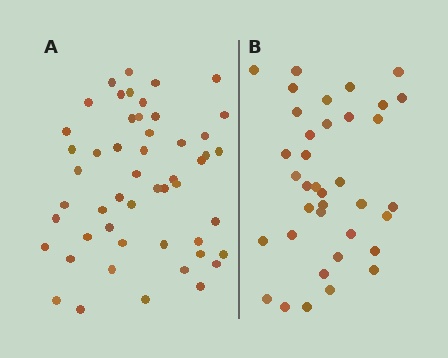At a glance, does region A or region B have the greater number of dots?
Region A (the left region) has more dots.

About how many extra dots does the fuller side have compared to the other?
Region A has approximately 15 more dots than region B.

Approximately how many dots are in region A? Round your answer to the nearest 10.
About 50 dots. (The exact count is 51, which rounds to 50.)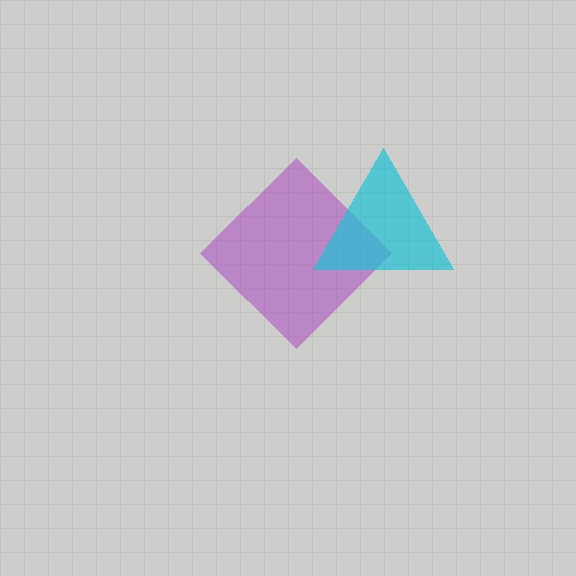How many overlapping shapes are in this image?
There are 2 overlapping shapes in the image.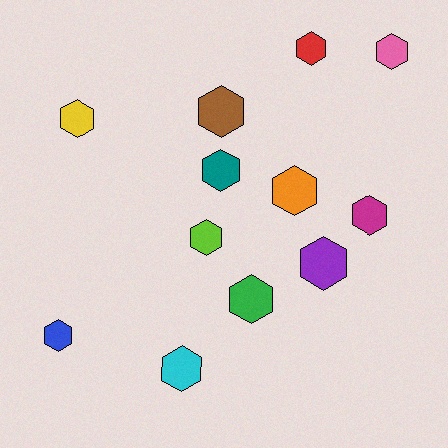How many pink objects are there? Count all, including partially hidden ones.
There is 1 pink object.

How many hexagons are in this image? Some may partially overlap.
There are 12 hexagons.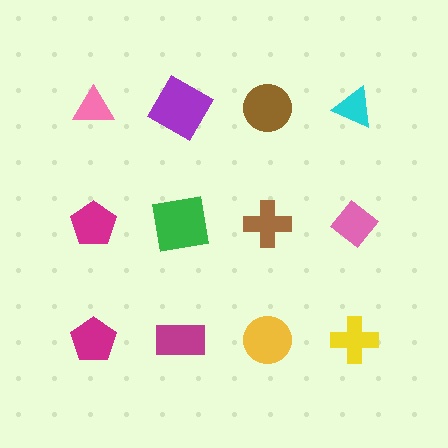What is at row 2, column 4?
A pink diamond.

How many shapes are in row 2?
4 shapes.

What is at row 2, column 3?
A brown cross.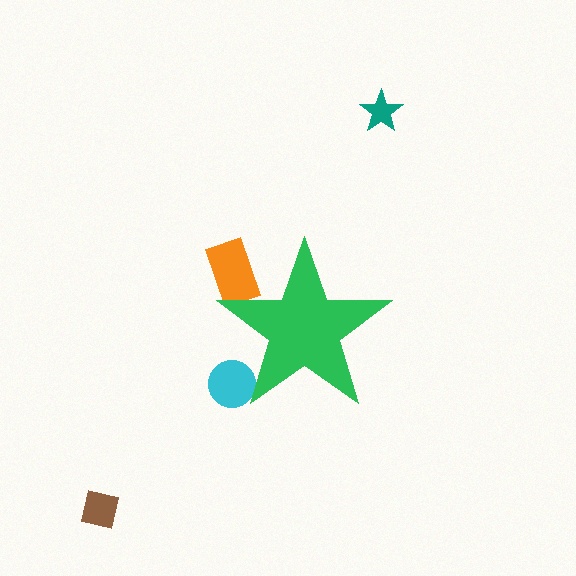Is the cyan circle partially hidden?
Yes, the cyan circle is partially hidden behind the green star.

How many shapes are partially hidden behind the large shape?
2 shapes are partially hidden.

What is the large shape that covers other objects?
A green star.